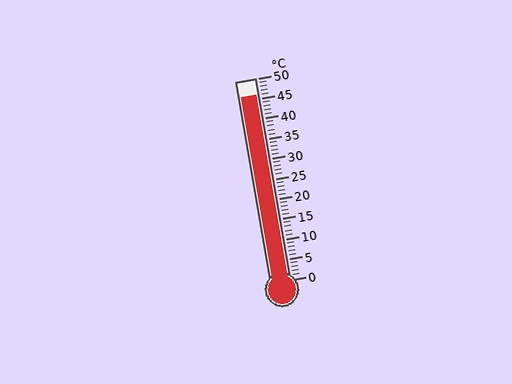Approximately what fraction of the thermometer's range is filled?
The thermometer is filled to approximately 90% of its range.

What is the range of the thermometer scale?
The thermometer scale ranges from 0°C to 50°C.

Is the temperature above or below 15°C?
The temperature is above 15°C.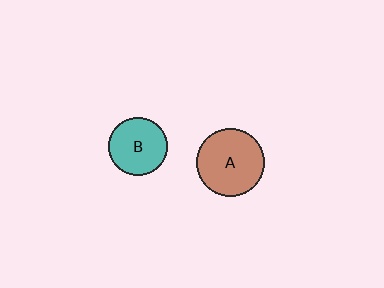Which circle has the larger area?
Circle A (brown).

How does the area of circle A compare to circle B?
Approximately 1.4 times.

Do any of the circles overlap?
No, none of the circles overlap.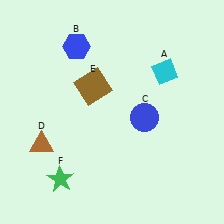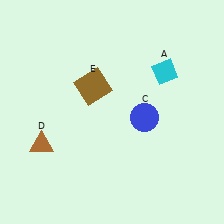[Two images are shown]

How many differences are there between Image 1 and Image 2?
There are 2 differences between the two images.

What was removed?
The blue hexagon (B), the green star (F) were removed in Image 2.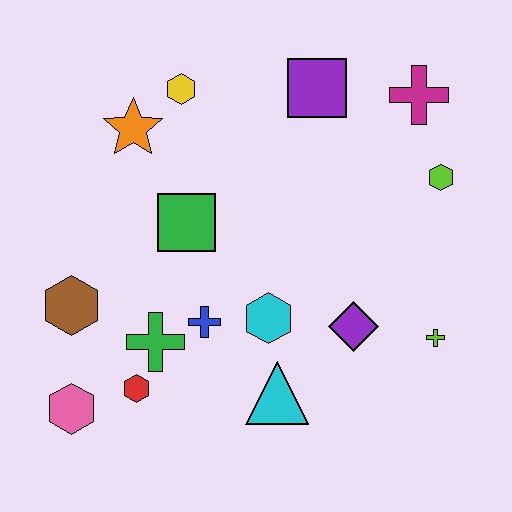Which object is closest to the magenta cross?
The lime hexagon is closest to the magenta cross.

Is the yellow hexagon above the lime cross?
Yes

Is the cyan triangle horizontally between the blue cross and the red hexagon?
No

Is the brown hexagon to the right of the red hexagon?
No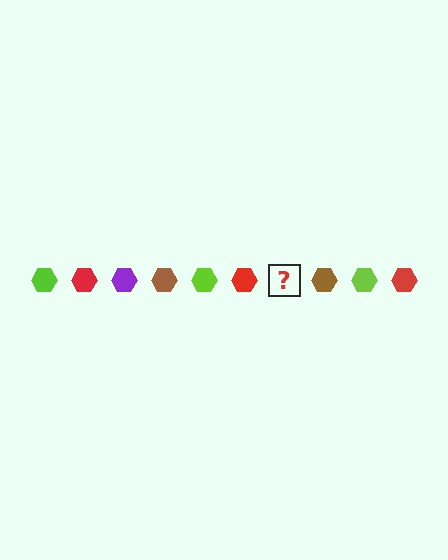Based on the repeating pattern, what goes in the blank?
The blank should be a purple hexagon.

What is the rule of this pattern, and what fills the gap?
The rule is that the pattern cycles through lime, red, purple, brown hexagons. The gap should be filled with a purple hexagon.